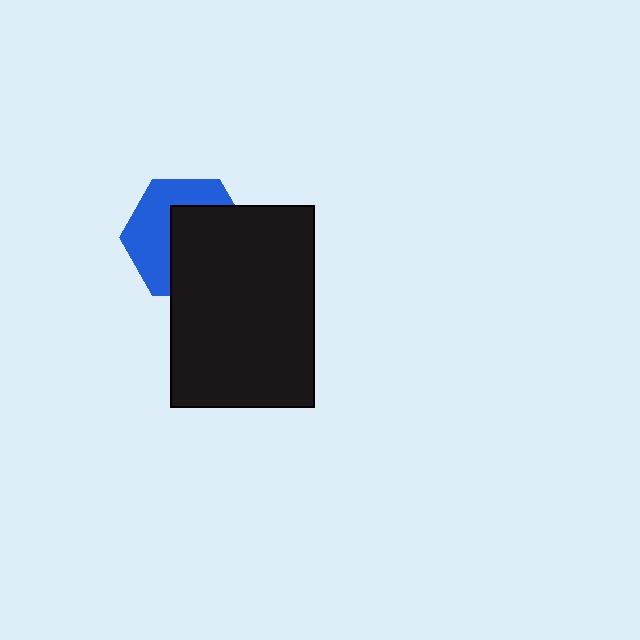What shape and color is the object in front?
The object in front is a black rectangle.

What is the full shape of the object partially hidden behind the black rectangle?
The partially hidden object is a blue hexagon.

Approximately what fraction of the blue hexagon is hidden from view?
Roughly 54% of the blue hexagon is hidden behind the black rectangle.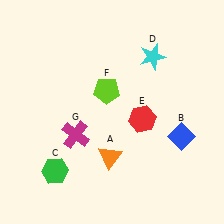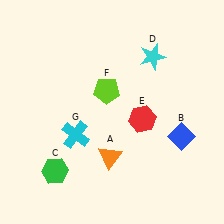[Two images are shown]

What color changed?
The cross (G) changed from magenta in Image 1 to cyan in Image 2.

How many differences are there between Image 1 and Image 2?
There is 1 difference between the two images.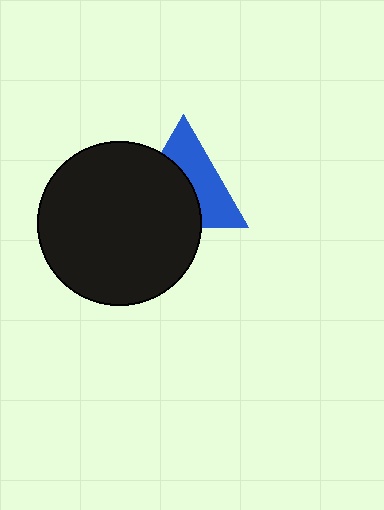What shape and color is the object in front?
The object in front is a black circle.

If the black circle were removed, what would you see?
You would see the complete blue triangle.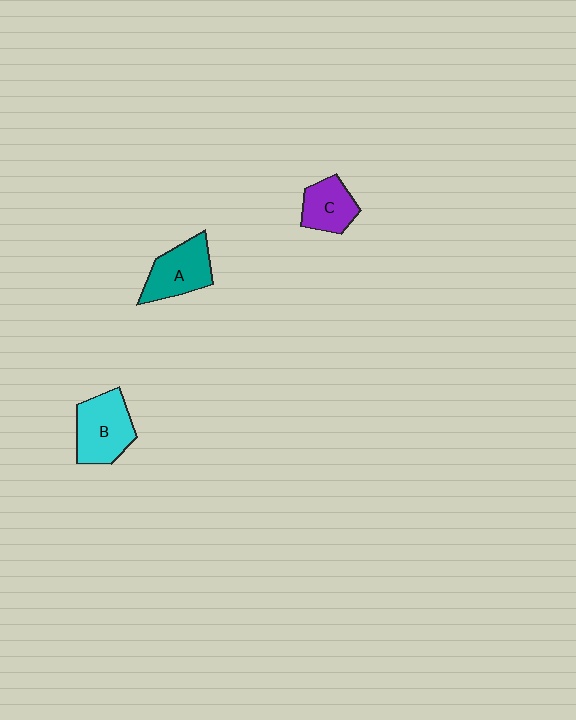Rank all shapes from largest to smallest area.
From largest to smallest: B (cyan), A (teal), C (purple).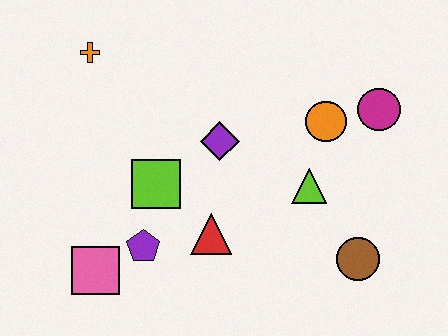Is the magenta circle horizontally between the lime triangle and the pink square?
No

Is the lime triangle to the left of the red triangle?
No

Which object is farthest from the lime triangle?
The orange cross is farthest from the lime triangle.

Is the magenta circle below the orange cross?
Yes